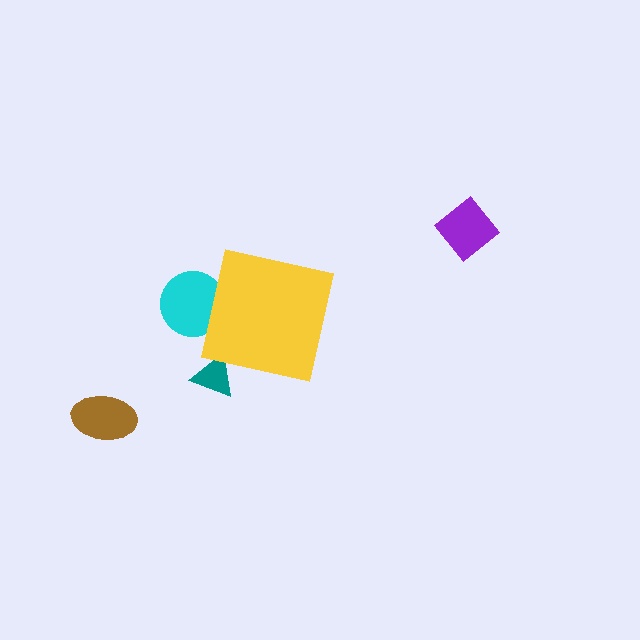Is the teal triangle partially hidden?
Yes, the teal triangle is partially hidden behind the yellow square.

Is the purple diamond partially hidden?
No, the purple diamond is fully visible.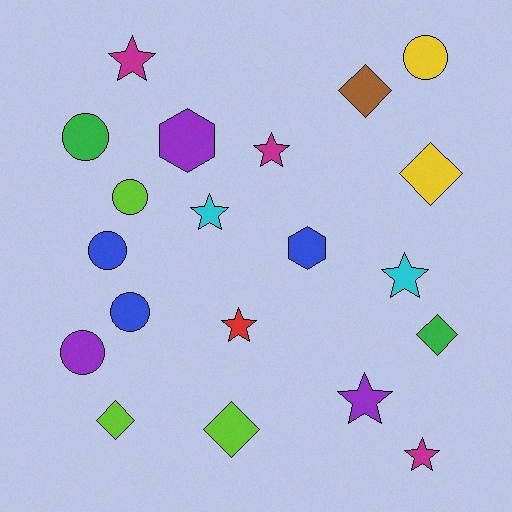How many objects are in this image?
There are 20 objects.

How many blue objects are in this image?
There are 3 blue objects.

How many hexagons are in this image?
There are 2 hexagons.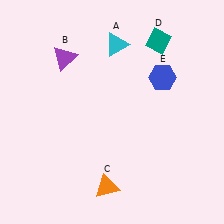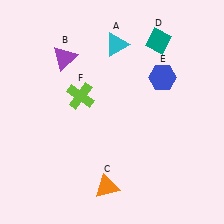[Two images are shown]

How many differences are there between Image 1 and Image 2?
There is 1 difference between the two images.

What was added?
A lime cross (F) was added in Image 2.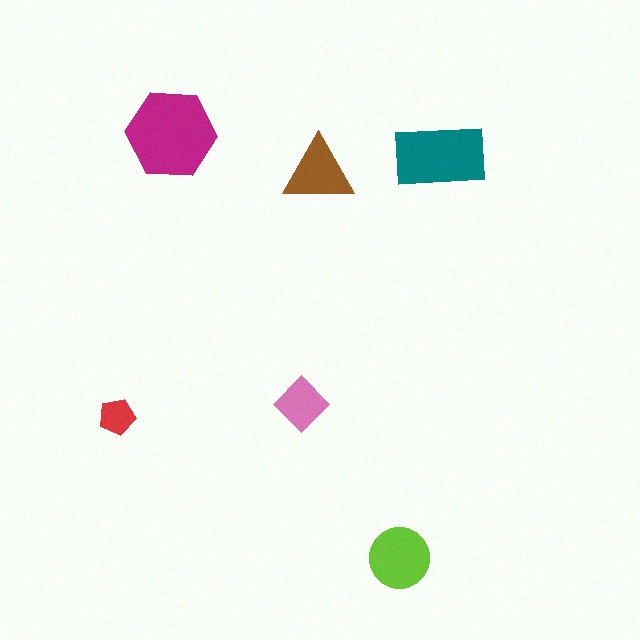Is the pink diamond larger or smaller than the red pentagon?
Larger.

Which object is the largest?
The magenta hexagon.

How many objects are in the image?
There are 6 objects in the image.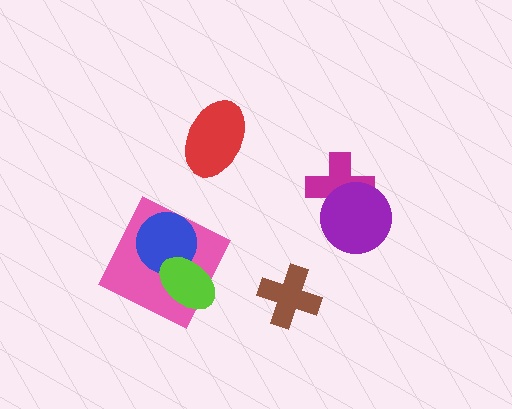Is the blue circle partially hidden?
Yes, it is partially covered by another shape.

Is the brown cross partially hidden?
No, no other shape covers it.